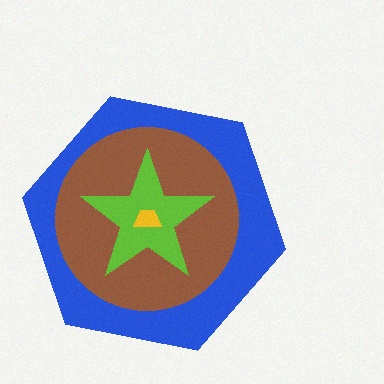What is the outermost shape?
The blue hexagon.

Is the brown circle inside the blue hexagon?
Yes.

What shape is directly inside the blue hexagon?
The brown circle.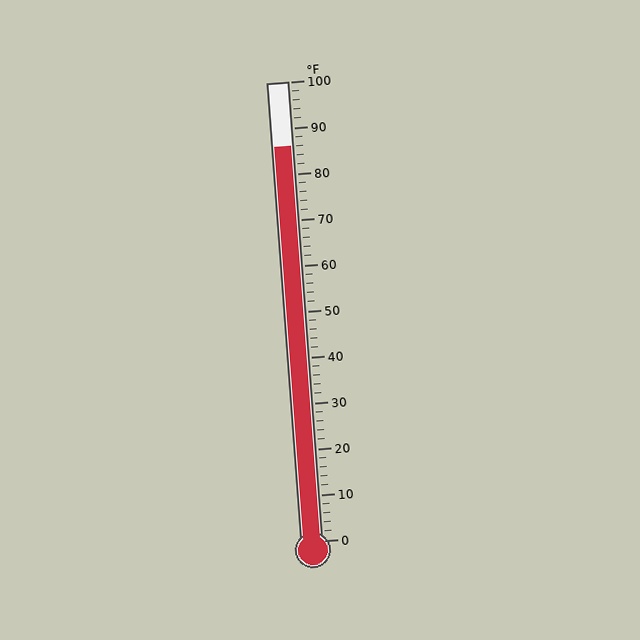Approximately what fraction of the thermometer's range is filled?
The thermometer is filled to approximately 85% of its range.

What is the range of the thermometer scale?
The thermometer scale ranges from 0°F to 100°F.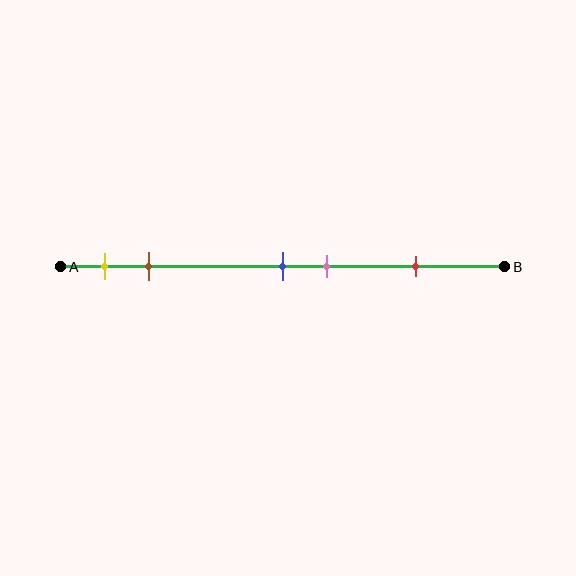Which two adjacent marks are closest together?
The blue and pink marks are the closest adjacent pair.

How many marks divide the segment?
There are 5 marks dividing the segment.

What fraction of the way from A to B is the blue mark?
The blue mark is approximately 50% (0.5) of the way from A to B.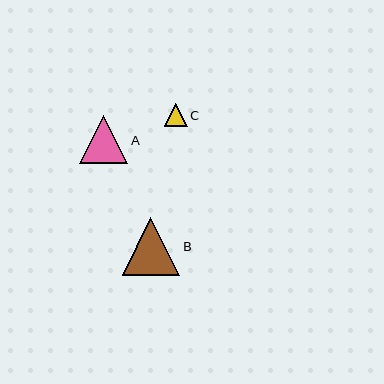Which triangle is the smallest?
Triangle C is the smallest with a size of approximately 23 pixels.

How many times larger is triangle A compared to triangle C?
Triangle A is approximately 2.1 times the size of triangle C.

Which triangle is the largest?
Triangle B is the largest with a size of approximately 57 pixels.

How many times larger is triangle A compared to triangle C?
Triangle A is approximately 2.1 times the size of triangle C.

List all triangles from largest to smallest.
From largest to smallest: B, A, C.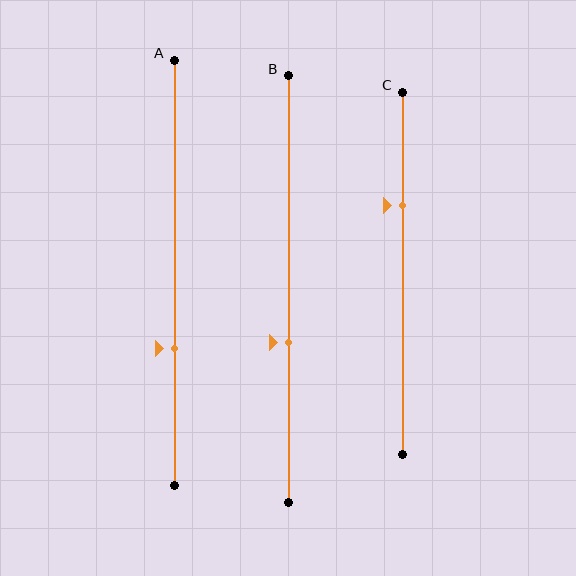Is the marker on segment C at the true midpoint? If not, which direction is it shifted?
No, the marker on segment C is shifted upward by about 19% of the segment length.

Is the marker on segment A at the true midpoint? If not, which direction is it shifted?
No, the marker on segment A is shifted downward by about 18% of the segment length.